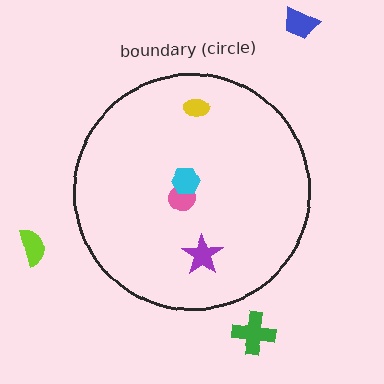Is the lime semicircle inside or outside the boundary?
Outside.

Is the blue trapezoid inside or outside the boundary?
Outside.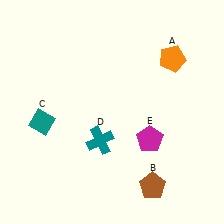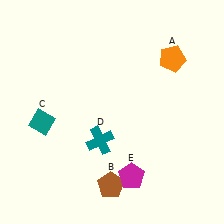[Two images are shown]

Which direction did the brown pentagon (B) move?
The brown pentagon (B) moved left.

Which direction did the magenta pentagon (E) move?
The magenta pentagon (E) moved down.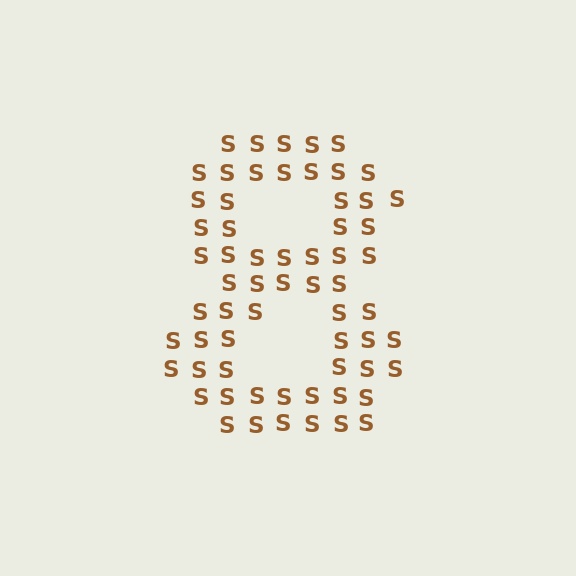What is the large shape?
The large shape is the digit 8.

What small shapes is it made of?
It is made of small letter S's.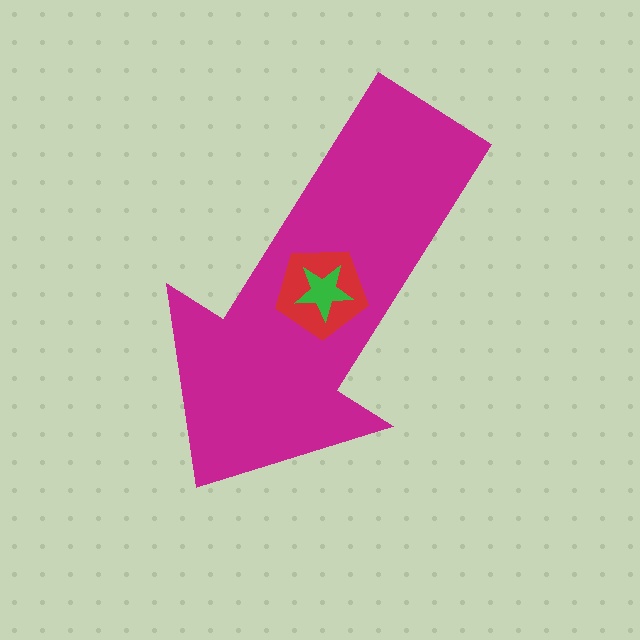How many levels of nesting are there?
3.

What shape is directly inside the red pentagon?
The green star.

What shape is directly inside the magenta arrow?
The red pentagon.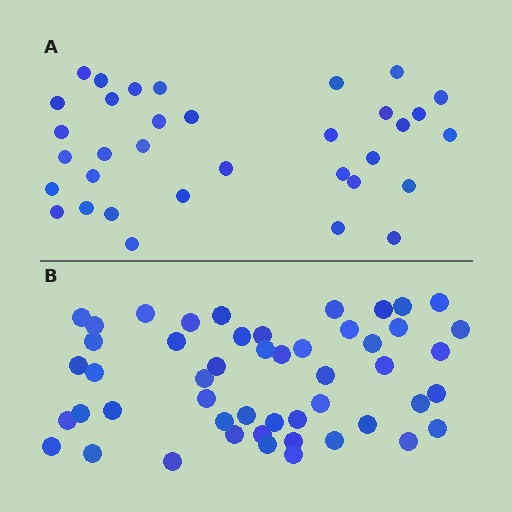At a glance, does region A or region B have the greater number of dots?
Region B (the bottom region) has more dots.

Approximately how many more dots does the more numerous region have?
Region B has approximately 15 more dots than region A.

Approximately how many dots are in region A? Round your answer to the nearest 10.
About 30 dots. (The exact count is 34, which rounds to 30.)